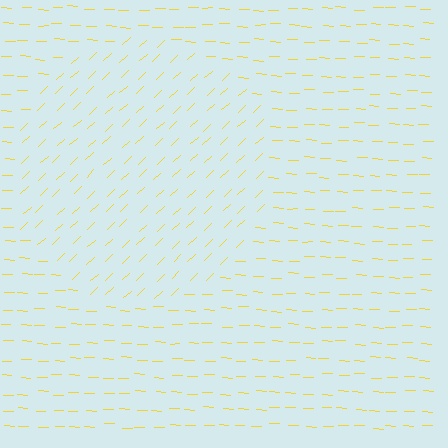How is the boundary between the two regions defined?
The boundary is defined purely by a change in line orientation (approximately 45 degrees difference). All lines are the same color and thickness.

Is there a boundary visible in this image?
Yes, there is a texture boundary formed by a change in line orientation.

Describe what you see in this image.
The image is filled with small yellow line segments. A circle region in the image has lines oriented differently from the surrounding lines, creating a visible texture boundary.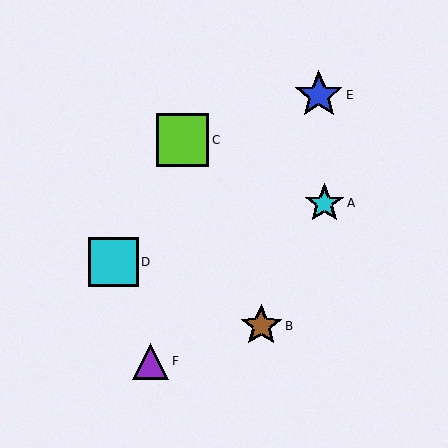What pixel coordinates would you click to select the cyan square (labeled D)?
Click at (113, 262) to select the cyan square D.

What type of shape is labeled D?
Shape D is a cyan square.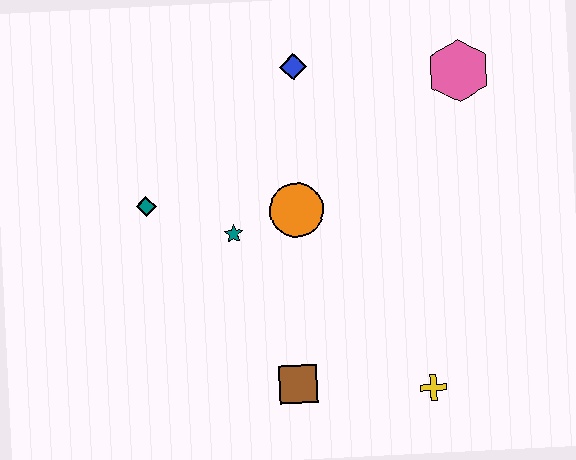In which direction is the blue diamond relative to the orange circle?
The blue diamond is above the orange circle.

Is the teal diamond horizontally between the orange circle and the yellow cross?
No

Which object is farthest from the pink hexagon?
The brown square is farthest from the pink hexagon.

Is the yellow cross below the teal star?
Yes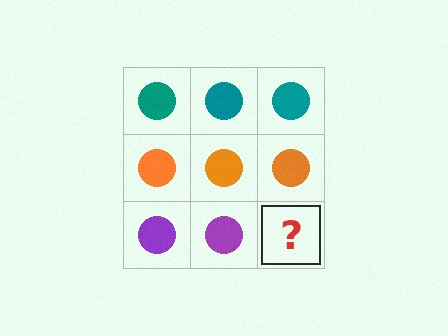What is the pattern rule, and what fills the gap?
The rule is that each row has a consistent color. The gap should be filled with a purple circle.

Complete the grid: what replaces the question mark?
The question mark should be replaced with a purple circle.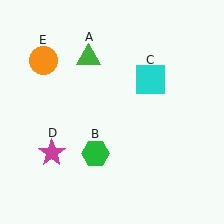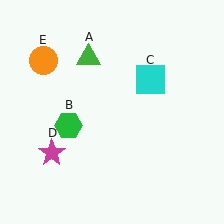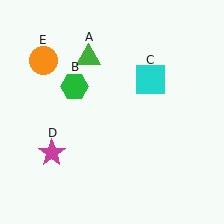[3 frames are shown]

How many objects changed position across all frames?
1 object changed position: green hexagon (object B).